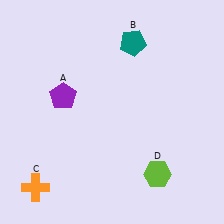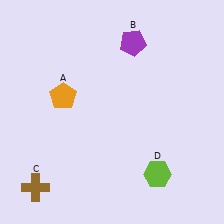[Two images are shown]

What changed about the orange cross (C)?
In Image 1, C is orange. In Image 2, it changed to brown.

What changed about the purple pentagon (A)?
In Image 1, A is purple. In Image 2, it changed to orange.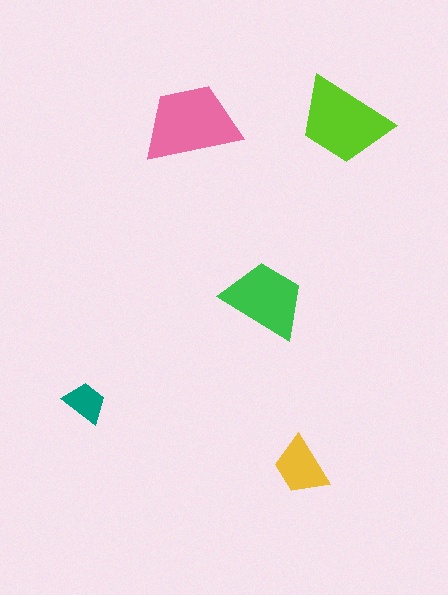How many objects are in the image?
There are 5 objects in the image.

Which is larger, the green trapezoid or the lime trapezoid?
The lime one.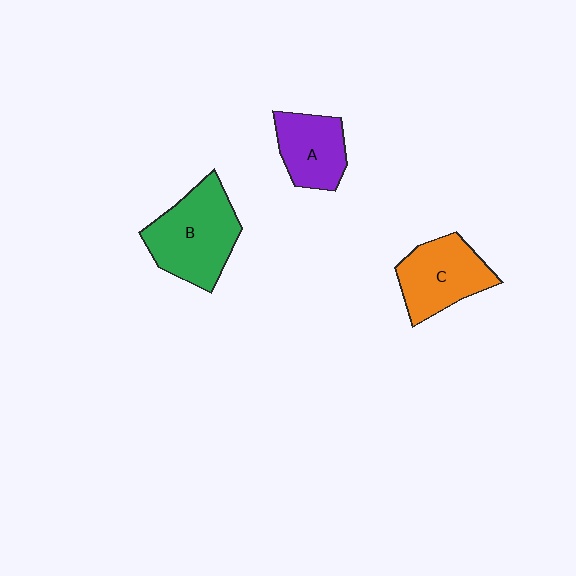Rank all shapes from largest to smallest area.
From largest to smallest: B (green), C (orange), A (purple).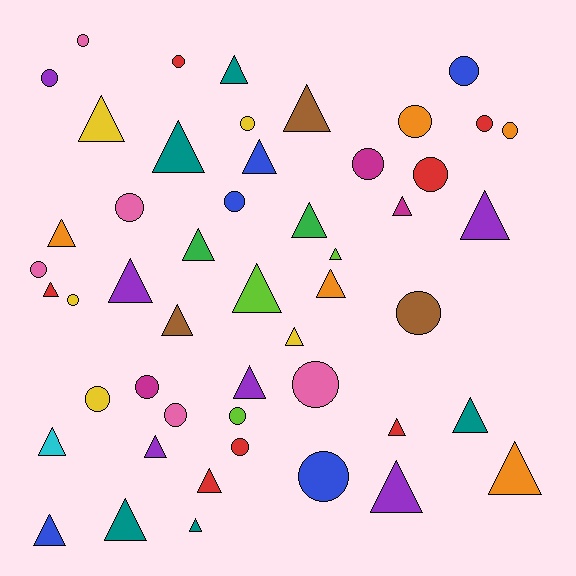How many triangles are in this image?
There are 28 triangles.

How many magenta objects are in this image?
There are 3 magenta objects.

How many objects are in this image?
There are 50 objects.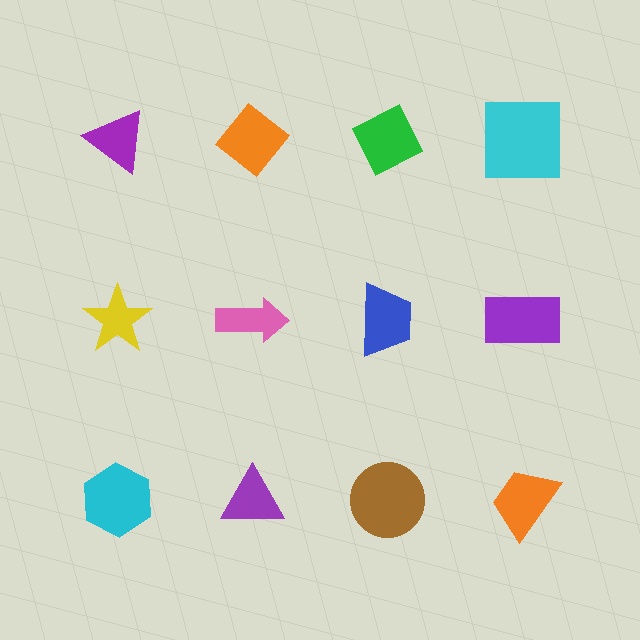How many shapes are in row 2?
4 shapes.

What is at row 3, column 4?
An orange trapezoid.